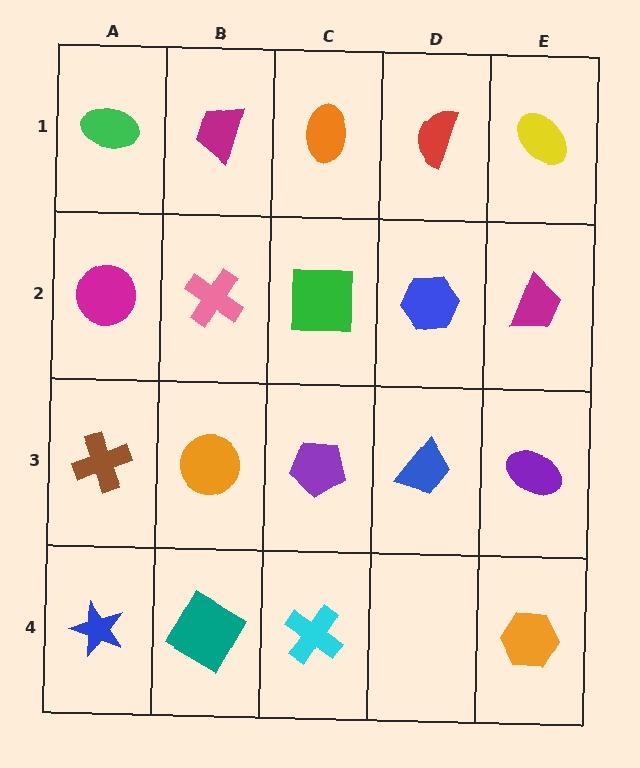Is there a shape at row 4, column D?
No, that cell is empty.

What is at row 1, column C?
An orange ellipse.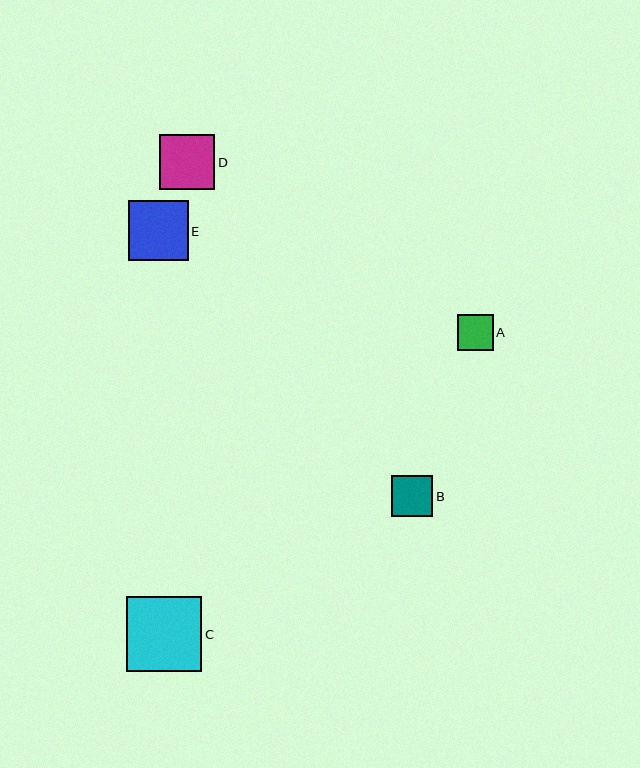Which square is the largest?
Square C is the largest with a size of approximately 75 pixels.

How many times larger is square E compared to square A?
Square E is approximately 1.7 times the size of square A.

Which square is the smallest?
Square A is the smallest with a size of approximately 36 pixels.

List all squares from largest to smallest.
From largest to smallest: C, E, D, B, A.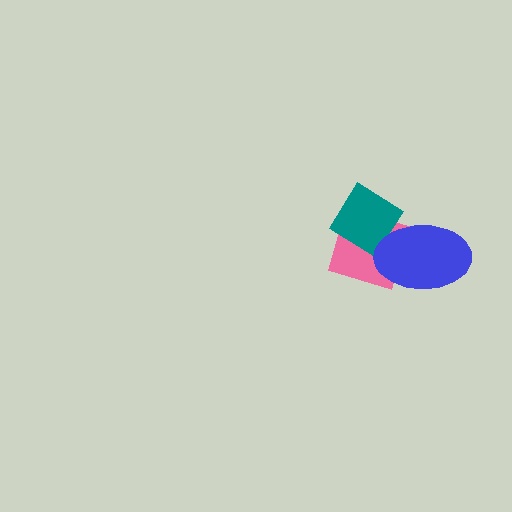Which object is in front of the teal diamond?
The blue ellipse is in front of the teal diamond.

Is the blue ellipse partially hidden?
No, no other shape covers it.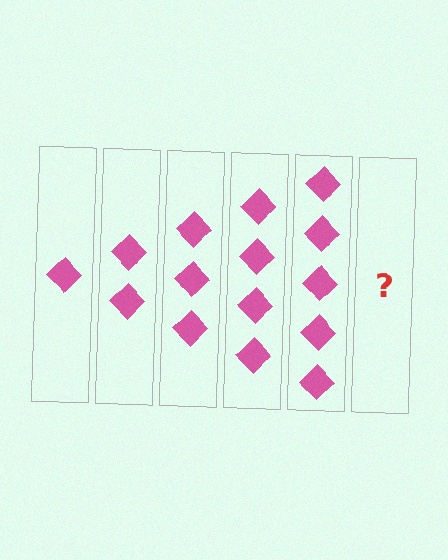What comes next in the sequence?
The next element should be 6 diamonds.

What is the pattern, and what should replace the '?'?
The pattern is that each step adds one more diamond. The '?' should be 6 diamonds.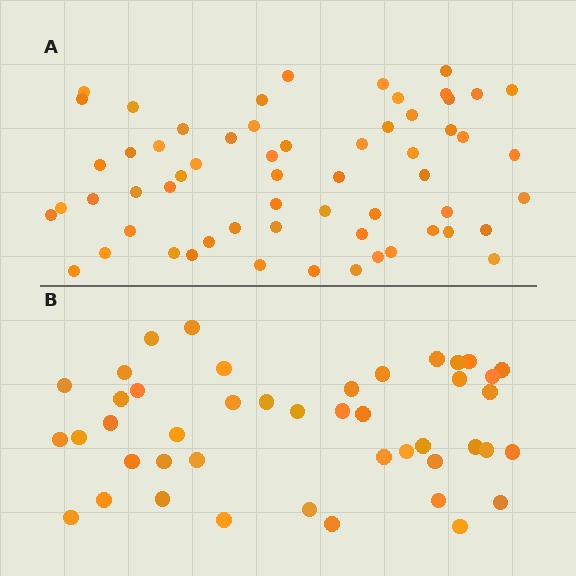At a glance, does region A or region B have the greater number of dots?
Region A (the top region) has more dots.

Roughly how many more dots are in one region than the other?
Region A has approximately 15 more dots than region B.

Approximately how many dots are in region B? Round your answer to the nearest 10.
About 40 dots. (The exact count is 44, which rounds to 40.)